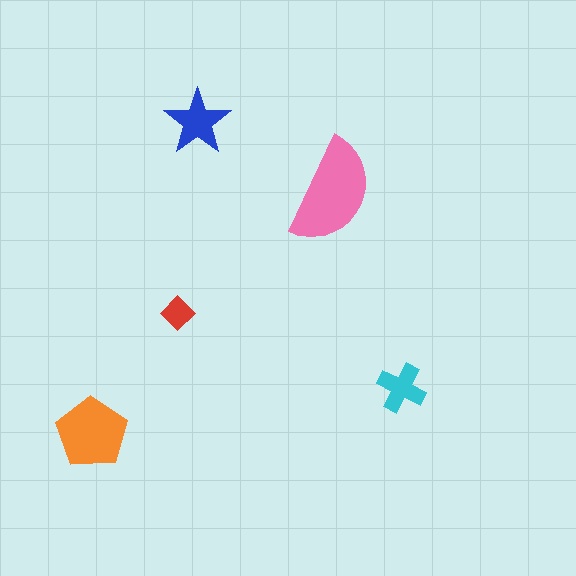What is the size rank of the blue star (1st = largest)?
3rd.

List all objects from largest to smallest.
The pink semicircle, the orange pentagon, the blue star, the cyan cross, the red diamond.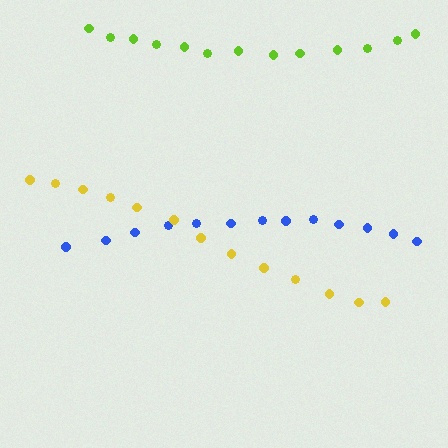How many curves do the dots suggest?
There are 3 distinct paths.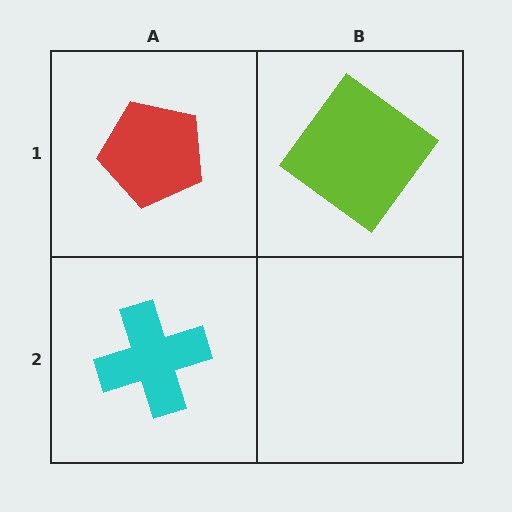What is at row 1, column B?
A lime diamond.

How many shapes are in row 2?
1 shape.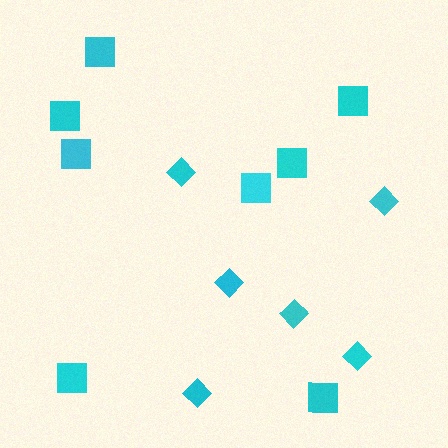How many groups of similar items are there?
There are 2 groups: one group of squares (8) and one group of diamonds (6).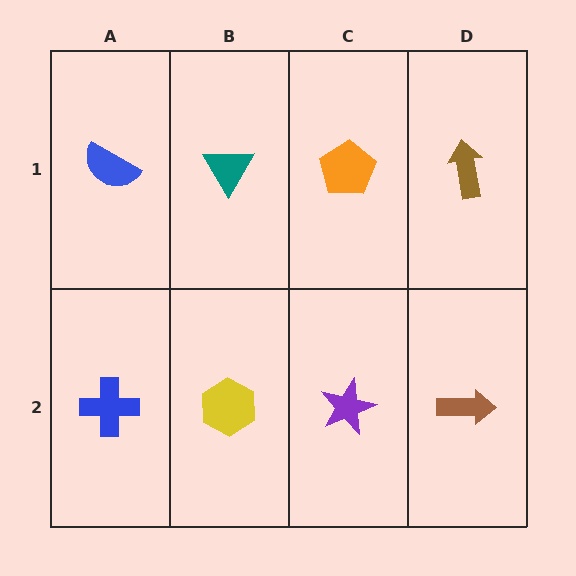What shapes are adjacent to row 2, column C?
An orange pentagon (row 1, column C), a yellow hexagon (row 2, column B), a brown arrow (row 2, column D).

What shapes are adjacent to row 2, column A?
A blue semicircle (row 1, column A), a yellow hexagon (row 2, column B).